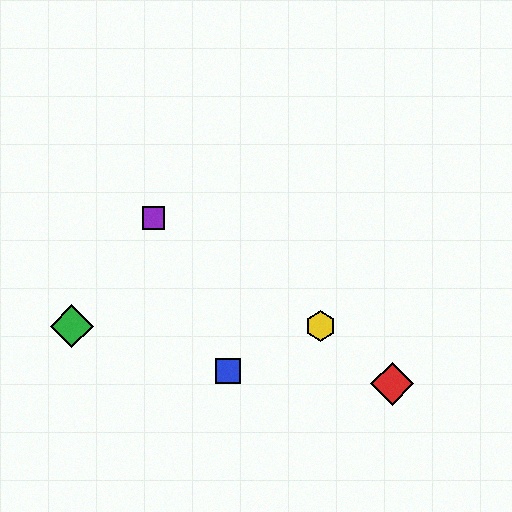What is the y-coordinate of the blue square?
The blue square is at y≈371.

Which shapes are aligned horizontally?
The green diamond, the yellow hexagon are aligned horizontally.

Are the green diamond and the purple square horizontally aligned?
No, the green diamond is at y≈326 and the purple square is at y≈218.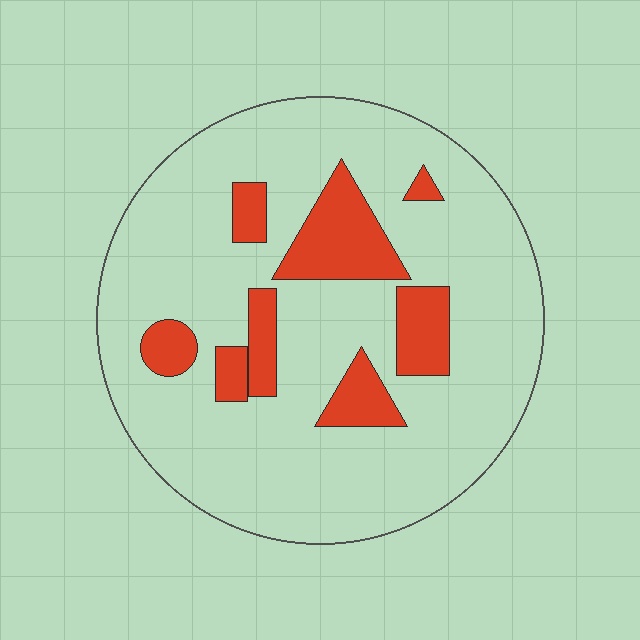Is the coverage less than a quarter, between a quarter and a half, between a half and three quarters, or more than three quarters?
Less than a quarter.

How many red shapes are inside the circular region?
8.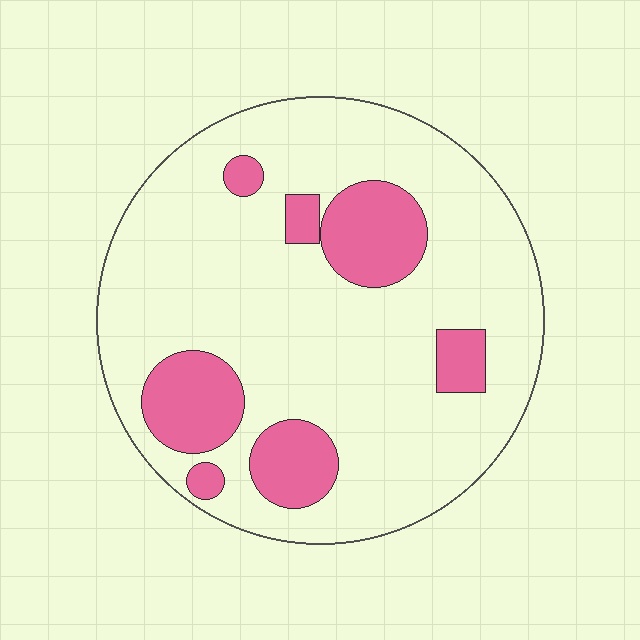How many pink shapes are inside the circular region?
7.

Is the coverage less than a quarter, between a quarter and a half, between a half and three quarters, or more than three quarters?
Less than a quarter.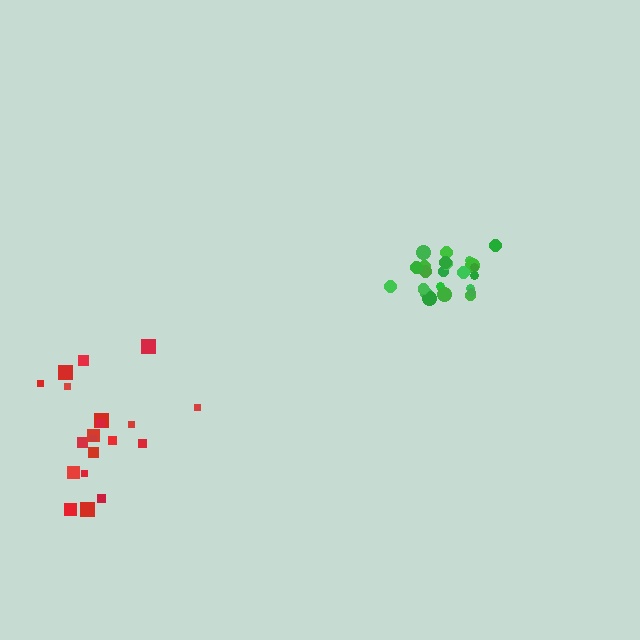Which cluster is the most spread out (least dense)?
Red.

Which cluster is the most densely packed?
Green.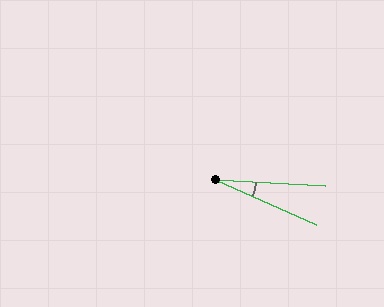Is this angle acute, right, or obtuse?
It is acute.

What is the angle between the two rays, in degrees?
Approximately 21 degrees.